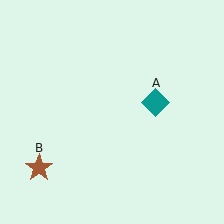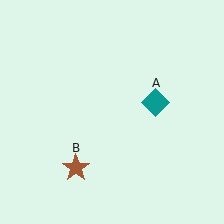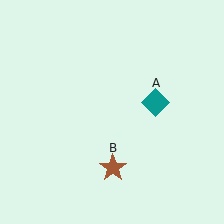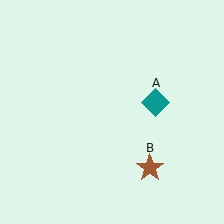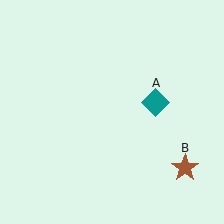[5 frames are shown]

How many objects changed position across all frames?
1 object changed position: brown star (object B).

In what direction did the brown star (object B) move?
The brown star (object B) moved right.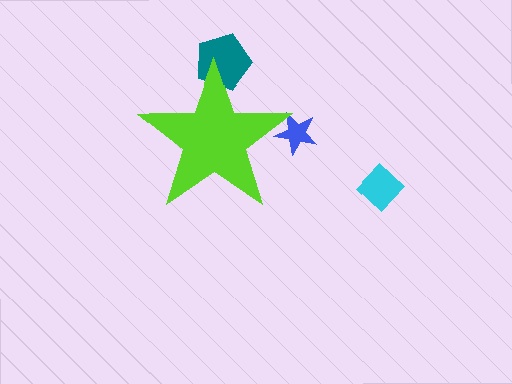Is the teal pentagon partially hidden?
Yes, the teal pentagon is partially hidden behind the lime star.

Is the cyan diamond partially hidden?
No, the cyan diamond is fully visible.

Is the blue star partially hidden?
Yes, the blue star is partially hidden behind the lime star.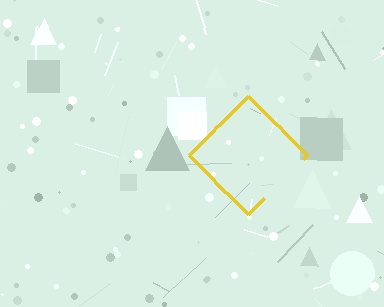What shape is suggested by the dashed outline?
The dashed outline suggests a diamond.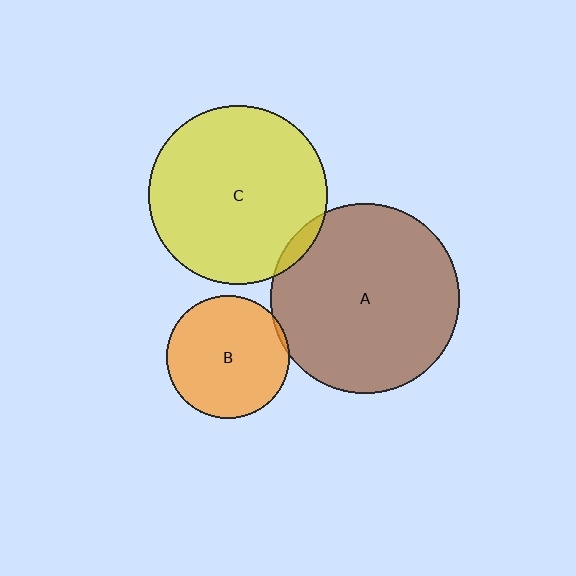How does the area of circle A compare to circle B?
Approximately 2.4 times.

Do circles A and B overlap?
Yes.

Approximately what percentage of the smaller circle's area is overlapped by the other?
Approximately 5%.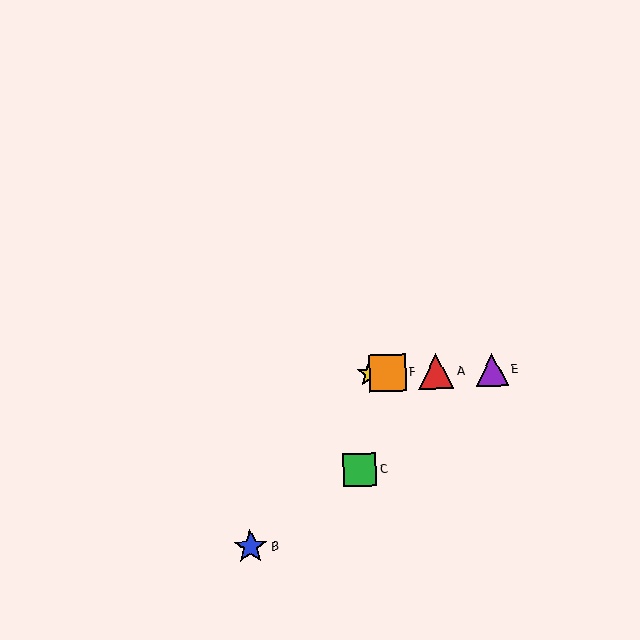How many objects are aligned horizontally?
4 objects (A, D, E, F) are aligned horizontally.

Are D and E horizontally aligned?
Yes, both are at y≈374.